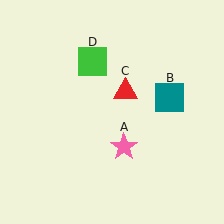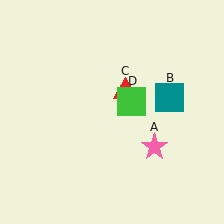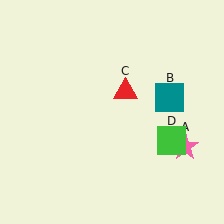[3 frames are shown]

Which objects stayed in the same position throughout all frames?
Teal square (object B) and red triangle (object C) remained stationary.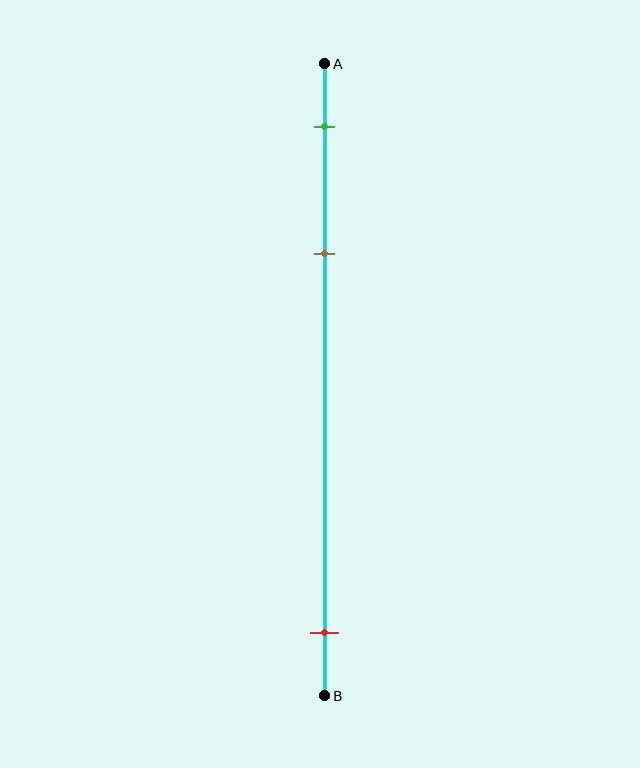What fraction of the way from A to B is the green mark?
The green mark is approximately 10% (0.1) of the way from A to B.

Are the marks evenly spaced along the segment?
No, the marks are not evenly spaced.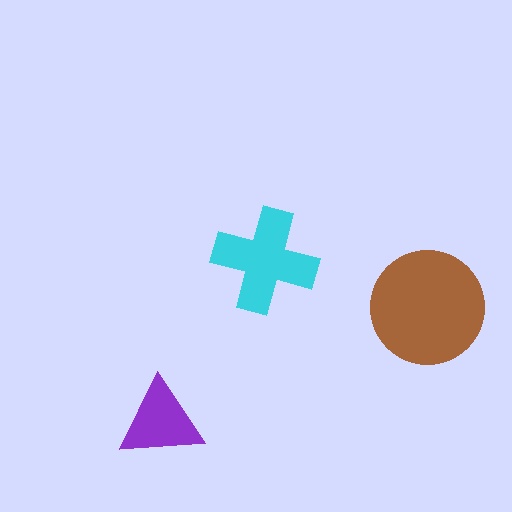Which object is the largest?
The brown circle.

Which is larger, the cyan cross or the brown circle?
The brown circle.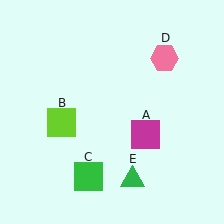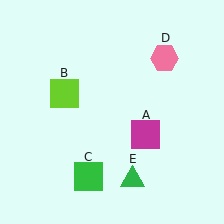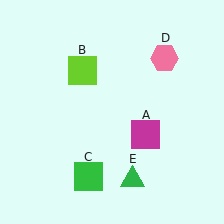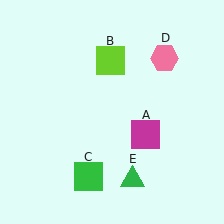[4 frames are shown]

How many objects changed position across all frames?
1 object changed position: lime square (object B).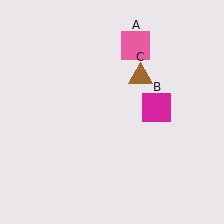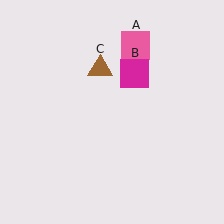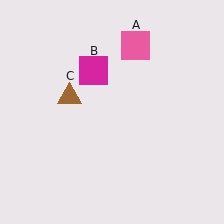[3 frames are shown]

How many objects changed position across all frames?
2 objects changed position: magenta square (object B), brown triangle (object C).